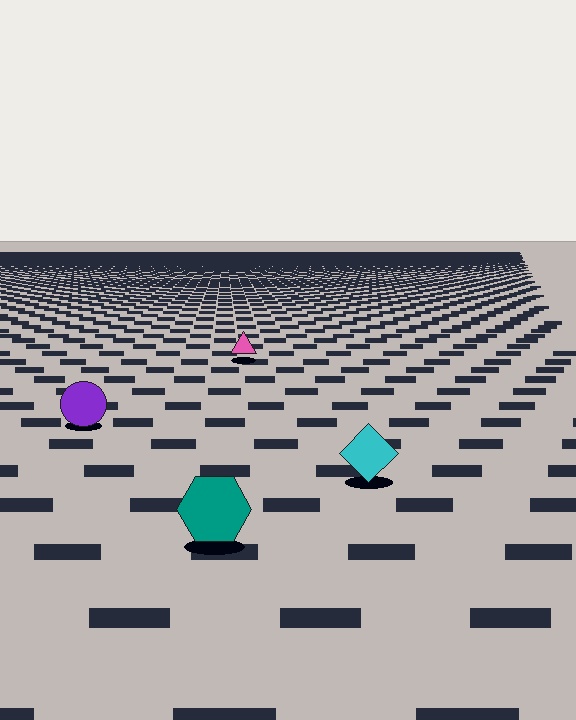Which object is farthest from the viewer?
The pink triangle is farthest from the viewer. It appears smaller and the ground texture around it is denser.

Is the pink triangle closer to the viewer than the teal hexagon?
No. The teal hexagon is closer — you can tell from the texture gradient: the ground texture is coarser near it.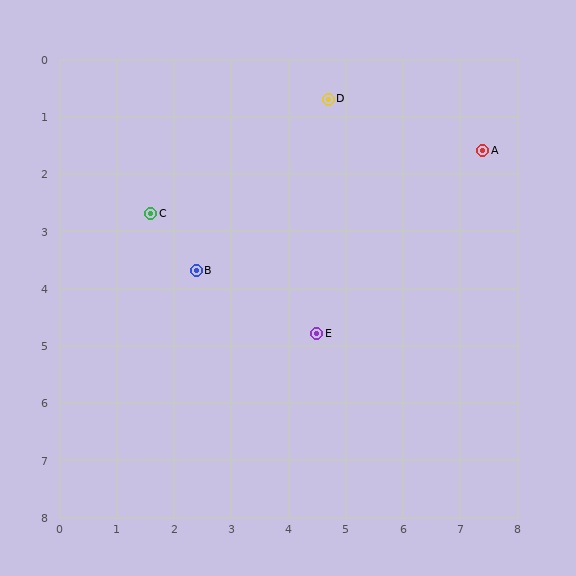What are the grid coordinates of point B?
Point B is at approximately (2.4, 3.7).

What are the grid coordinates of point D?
Point D is at approximately (4.7, 0.7).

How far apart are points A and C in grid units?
Points A and C are about 5.9 grid units apart.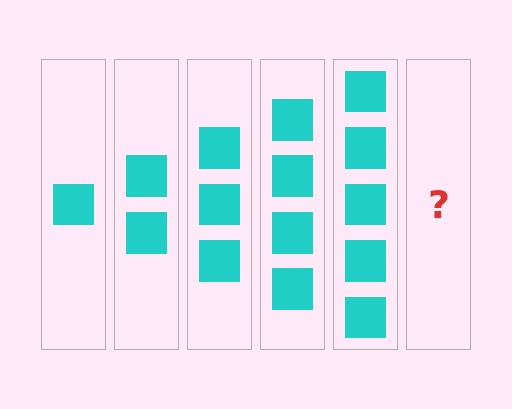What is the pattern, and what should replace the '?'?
The pattern is that each step adds one more square. The '?' should be 6 squares.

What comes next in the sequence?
The next element should be 6 squares.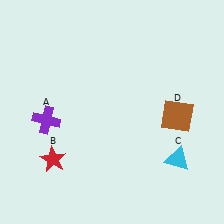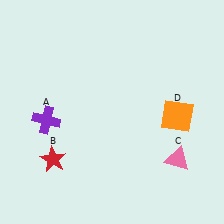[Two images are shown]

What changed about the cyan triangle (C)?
In Image 1, C is cyan. In Image 2, it changed to pink.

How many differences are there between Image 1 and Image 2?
There are 2 differences between the two images.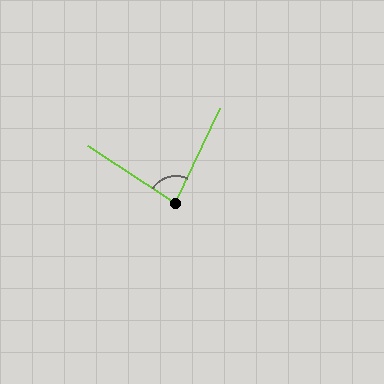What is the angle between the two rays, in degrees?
Approximately 82 degrees.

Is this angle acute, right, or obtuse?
It is acute.